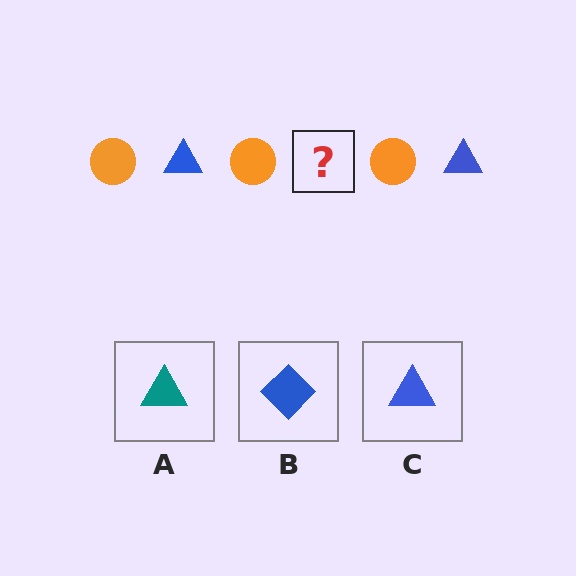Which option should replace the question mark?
Option C.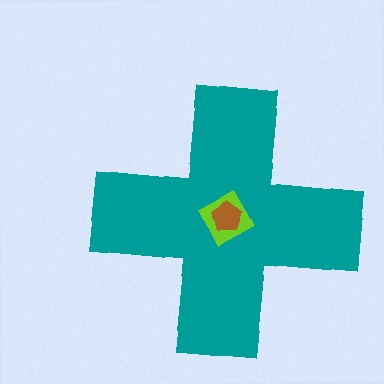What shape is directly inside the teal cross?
The lime diamond.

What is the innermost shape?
The brown pentagon.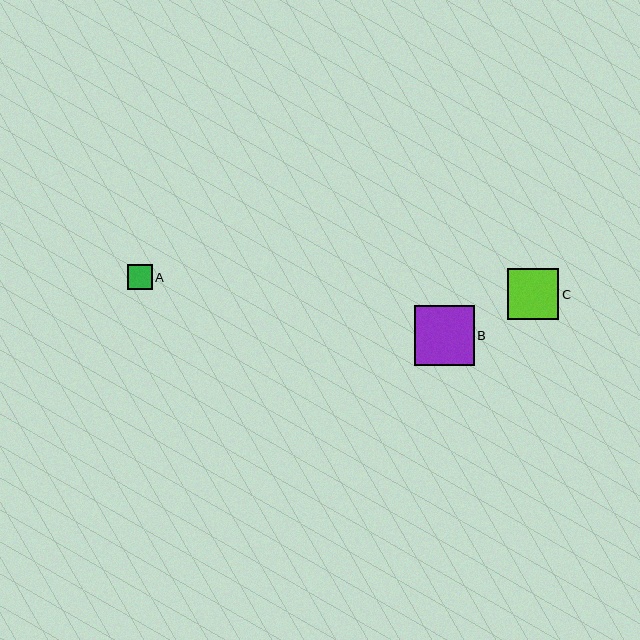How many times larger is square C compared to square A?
Square C is approximately 2.1 times the size of square A.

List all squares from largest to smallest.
From largest to smallest: B, C, A.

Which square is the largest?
Square B is the largest with a size of approximately 60 pixels.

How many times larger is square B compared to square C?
Square B is approximately 1.2 times the size of square C.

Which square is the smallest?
Square A is the smallest with a size of approximately 25 pixels.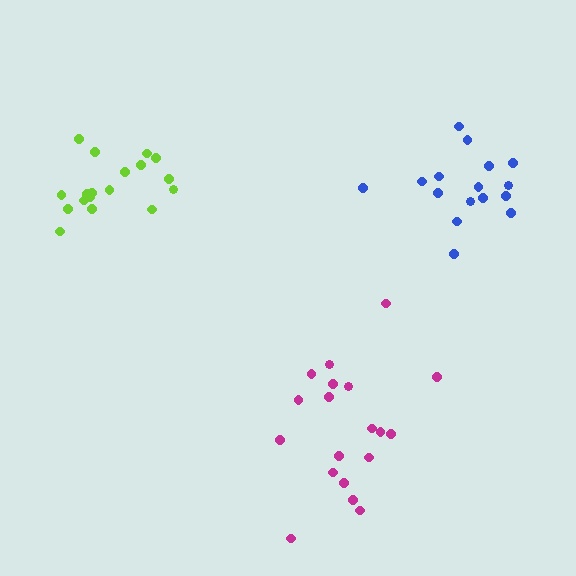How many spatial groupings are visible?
There are 3 spatial groupings.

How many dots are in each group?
Group 1: 19 dots, Group 2: 16 dots, Group 3: 18 dots (53 total).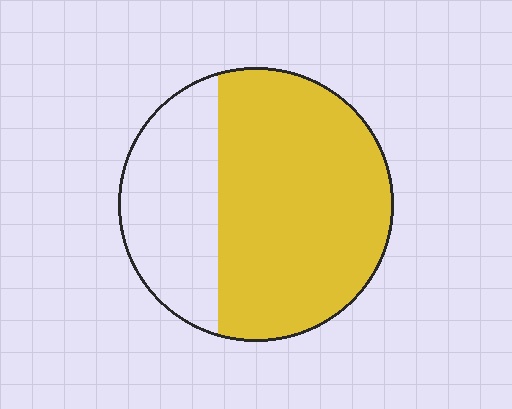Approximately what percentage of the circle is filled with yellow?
Approximately 65%.